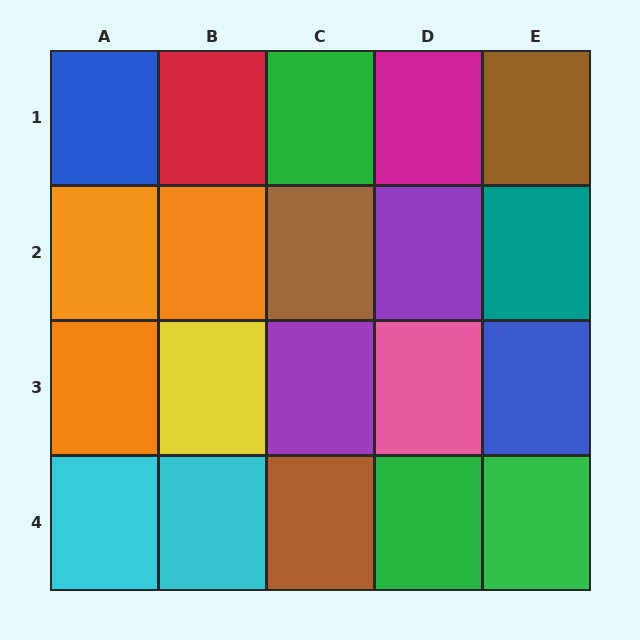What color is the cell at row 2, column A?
Orange.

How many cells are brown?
3 cells are brown.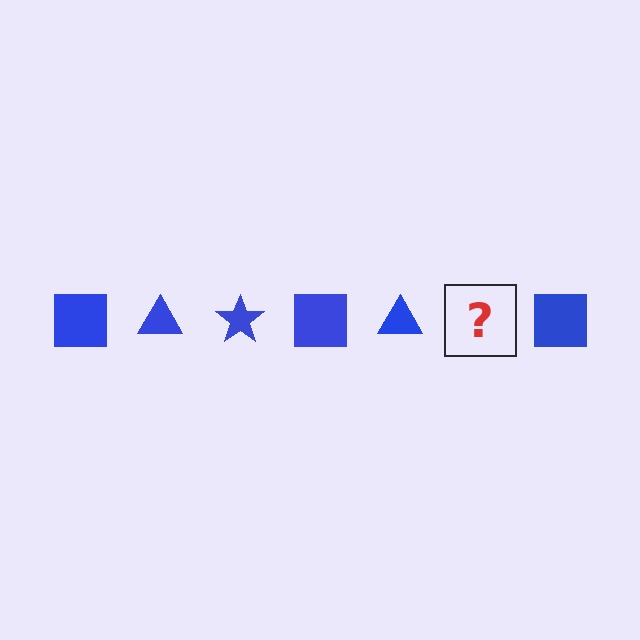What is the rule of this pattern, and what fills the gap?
The rule is that the pattern cycles through square, triangle, star shapes in blue. The gap should be filled with a blue star.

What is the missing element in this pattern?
The missing element is a blue star.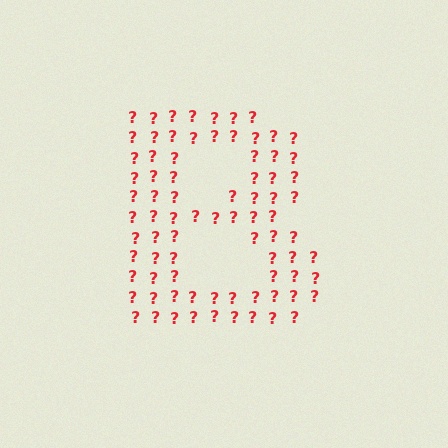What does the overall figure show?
The overall figure shows the letter B.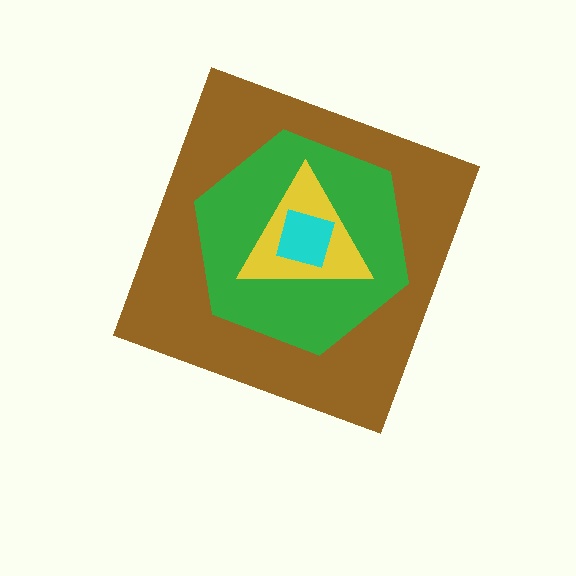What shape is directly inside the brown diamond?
The green hexagon.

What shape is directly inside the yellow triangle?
The cyan square.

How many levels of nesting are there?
4.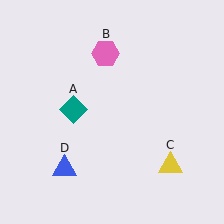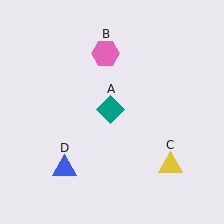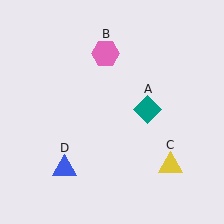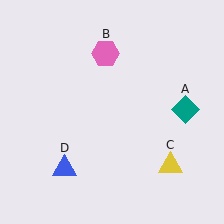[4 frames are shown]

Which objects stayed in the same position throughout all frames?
Pink hexagon (object B) and yellow triangle (object C) and blue triangle (object D) remained stationary.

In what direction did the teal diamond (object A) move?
The teal diamond (object A) moved right.